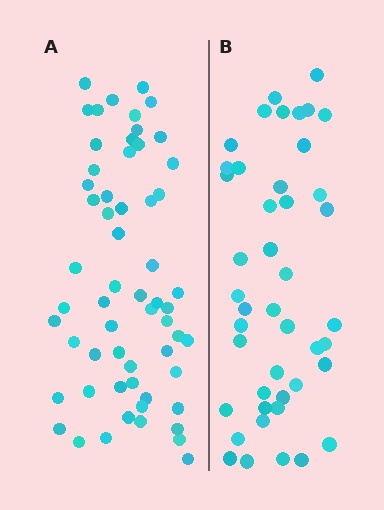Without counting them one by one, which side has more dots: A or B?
Region A (the left region) has more dots.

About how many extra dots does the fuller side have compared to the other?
Region A has approximately 15 more dots than region B.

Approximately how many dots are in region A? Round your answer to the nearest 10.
About 60 dots. (The exact count is 59, which rounds to 60.)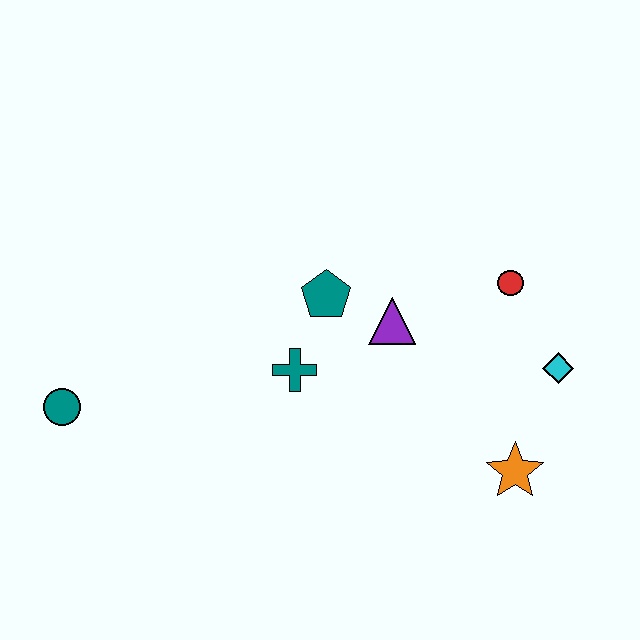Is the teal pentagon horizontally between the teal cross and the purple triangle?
Yes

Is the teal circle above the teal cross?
No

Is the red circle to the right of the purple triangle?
Yes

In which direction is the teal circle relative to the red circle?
The teal circle is to the left of the red circle.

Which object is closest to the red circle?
The cyan diamond is closest to the red circle.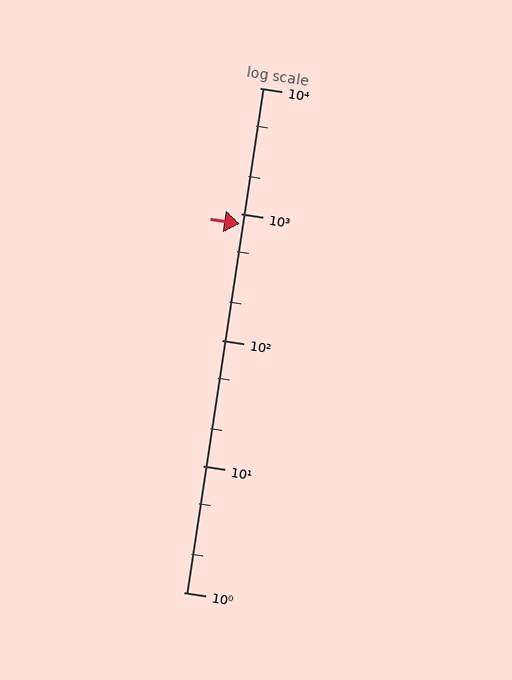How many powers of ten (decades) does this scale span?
The scale spans 4 decades, from 1 to 10000.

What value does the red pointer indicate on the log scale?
The pointer indicates approximately 830.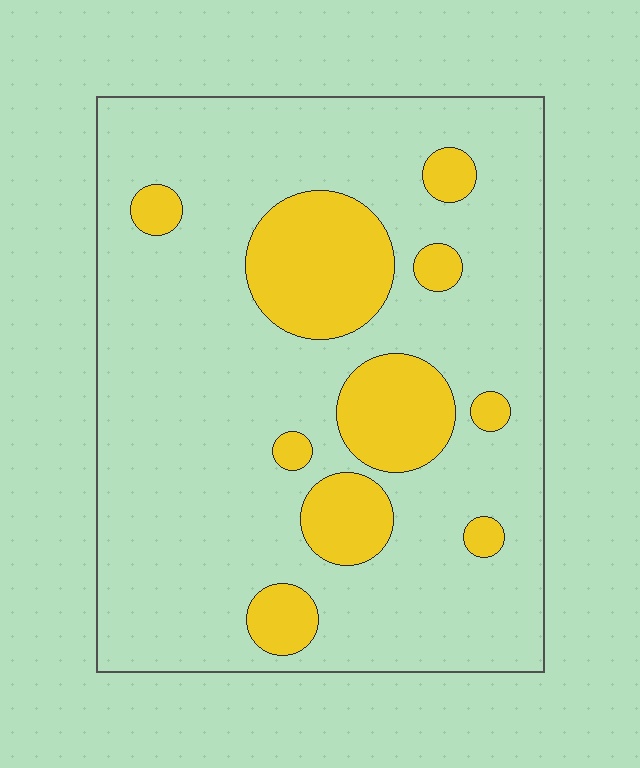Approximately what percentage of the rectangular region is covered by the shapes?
Approximately 20%.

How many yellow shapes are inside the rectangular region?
10.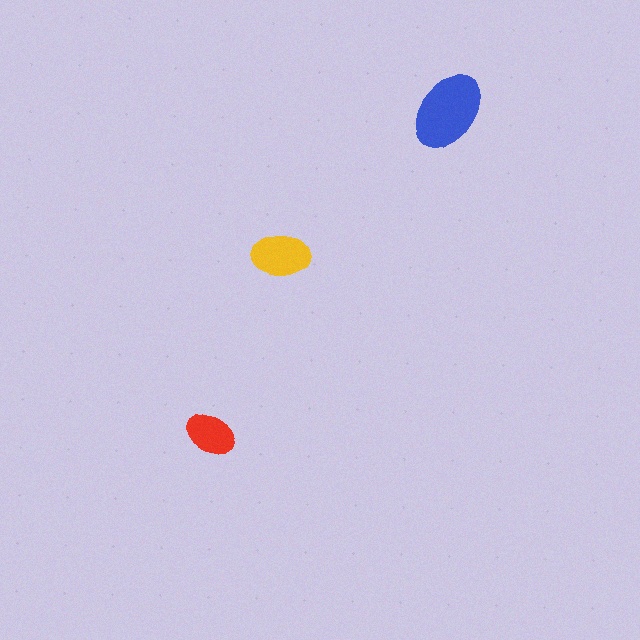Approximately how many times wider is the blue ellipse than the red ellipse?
About 1.5 times wider.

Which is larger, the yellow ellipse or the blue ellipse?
The blue one.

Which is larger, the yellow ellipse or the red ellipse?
The yellow one.